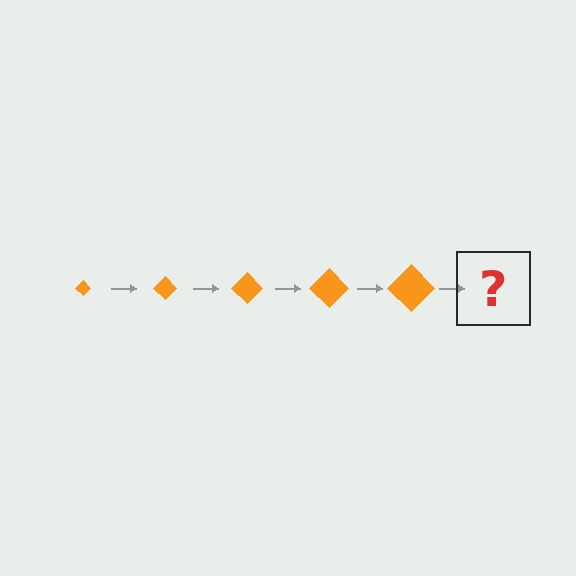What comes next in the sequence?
The next element should be an orange diamond, larger than the previous one.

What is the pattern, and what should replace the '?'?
The pattern is that the diamond gets progressively larger each step. The '?' should be an orange diamond, larger than the previous one.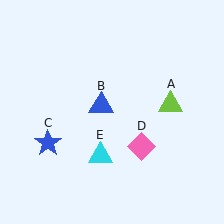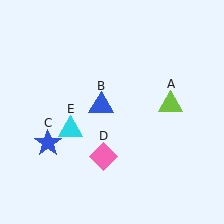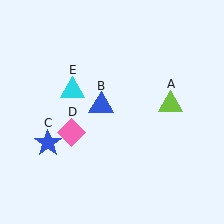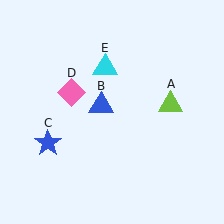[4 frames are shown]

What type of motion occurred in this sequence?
The pink diamond (object D), cyan triangle (object E) rotated clockwise around the center of the scene.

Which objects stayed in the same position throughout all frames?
Lime triangle (object A) and blue triangle (object B) and blue star (object C) remained stationary.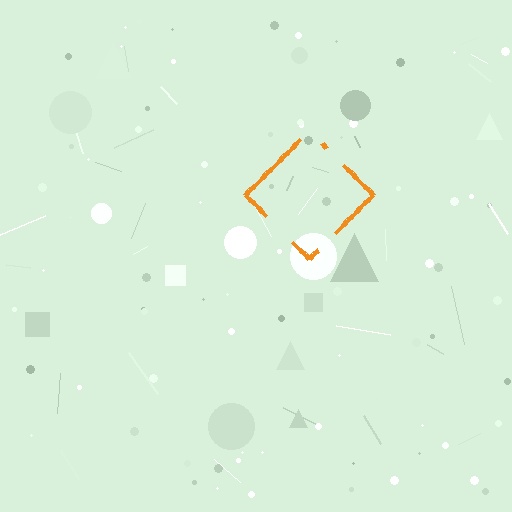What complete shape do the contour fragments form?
The contour fragments form a diamond.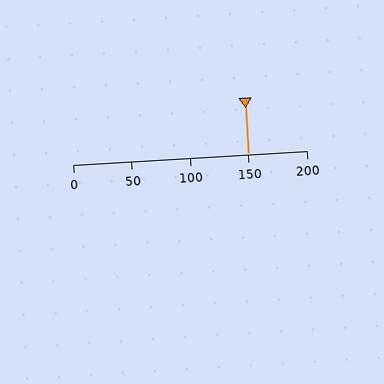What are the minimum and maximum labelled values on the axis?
The axis runs from 0 to 200.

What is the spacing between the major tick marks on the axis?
The major ticks are spaced 50 apart.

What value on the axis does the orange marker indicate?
The marker indicates approximately 150.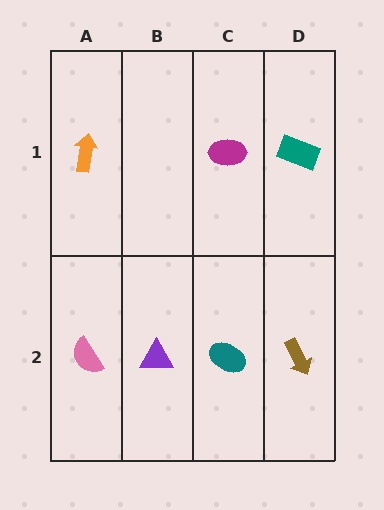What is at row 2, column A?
A pink semicircle.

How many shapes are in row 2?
4 shapes.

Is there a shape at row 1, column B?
No, that cell is empty.